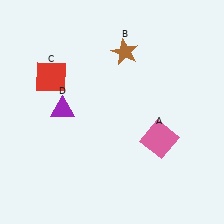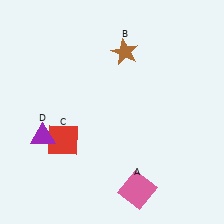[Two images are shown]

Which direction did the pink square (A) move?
The pink square (A) moved down.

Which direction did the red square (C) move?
The red square (C) moved down.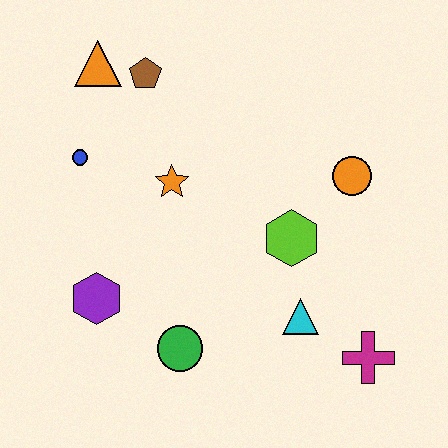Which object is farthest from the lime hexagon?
The orange triangle is farthest from the lime hexagon.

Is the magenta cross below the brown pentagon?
Yes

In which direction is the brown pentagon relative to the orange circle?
The brown pentagon is to the left of the orange circle.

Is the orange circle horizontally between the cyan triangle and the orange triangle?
No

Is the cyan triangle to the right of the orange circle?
No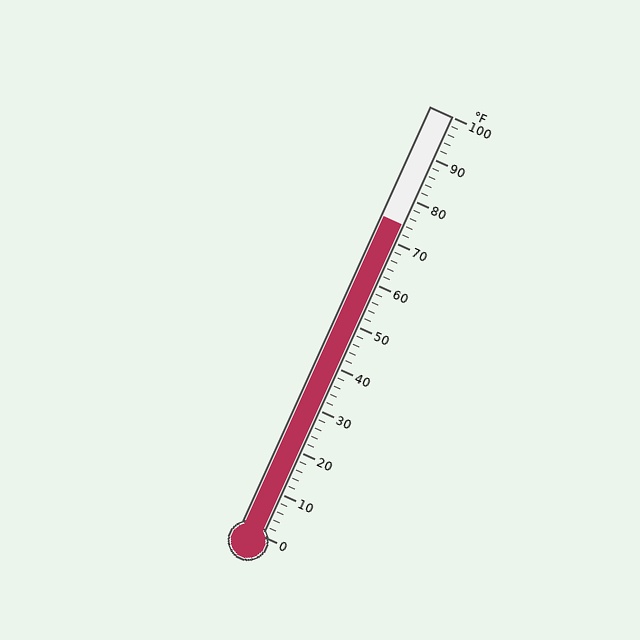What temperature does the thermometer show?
The thermometer shows approximately 74°F.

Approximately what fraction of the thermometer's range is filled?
The thermometer is filled to approximately 75% of its range.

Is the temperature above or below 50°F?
The temperature is above 50°F.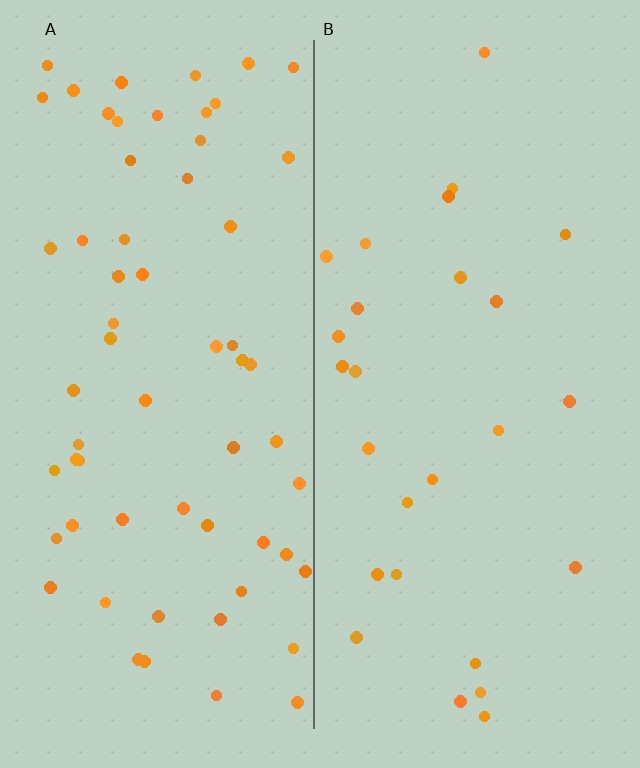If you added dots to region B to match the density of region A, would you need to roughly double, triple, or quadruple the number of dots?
Approximately double.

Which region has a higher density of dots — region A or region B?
A (the left).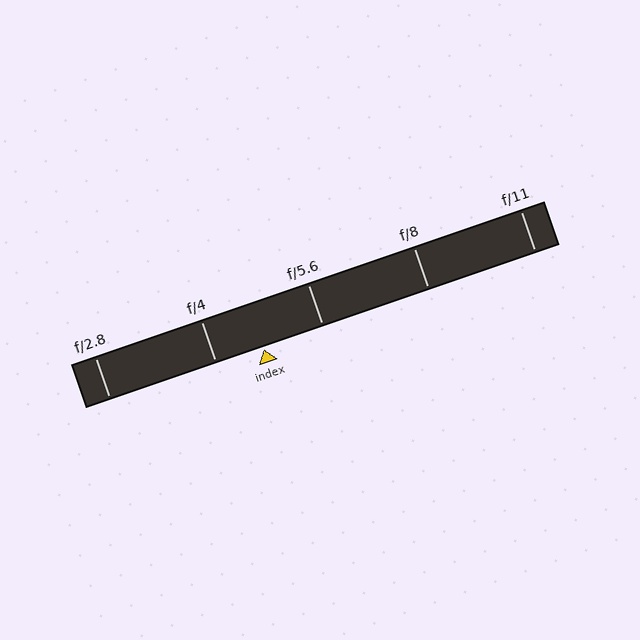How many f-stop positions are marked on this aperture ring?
There are 5 f-stop positions marked.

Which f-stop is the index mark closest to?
The index mark is closest to f/4.